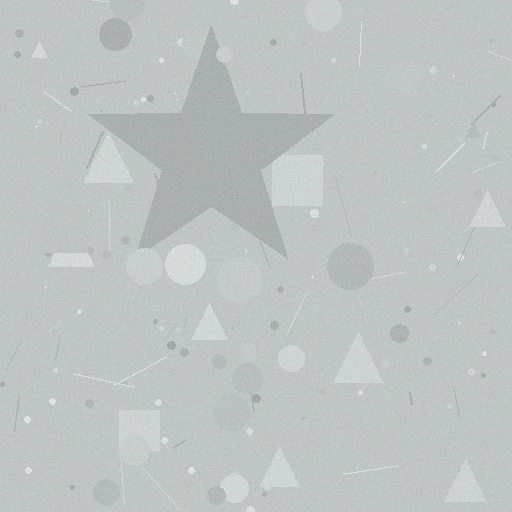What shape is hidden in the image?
A star is hidden in the image.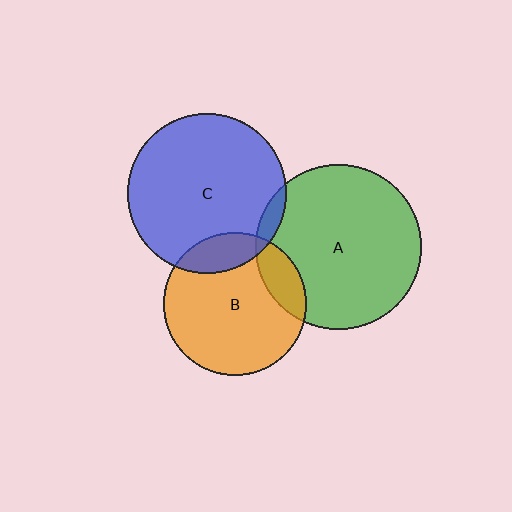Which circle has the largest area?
Circle A (green).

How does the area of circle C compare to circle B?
Approximately 1.2 times.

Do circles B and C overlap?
Yes.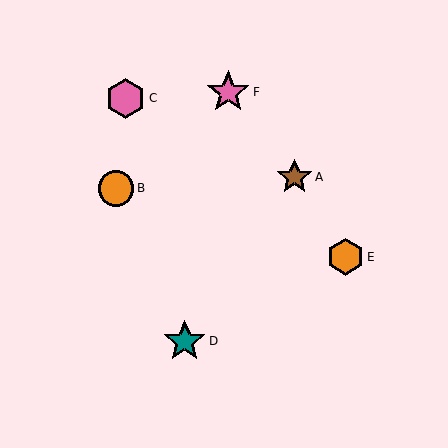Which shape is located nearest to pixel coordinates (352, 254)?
The orange hexagon (labeled E) at (346, 257) is nearest to that location.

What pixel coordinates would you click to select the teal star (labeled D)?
Click at (185, 341) to select the teal star D.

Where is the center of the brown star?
The center of the brown star is at (295, 177).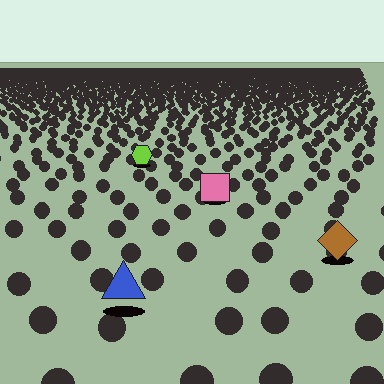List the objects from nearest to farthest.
From nearest to farthest: the blue triangle, the brown diamond, the pink square, the lime hexagon.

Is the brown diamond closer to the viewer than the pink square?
Yes. The brown diamond is closer — you can tell from the texture gradient: the ground texture is coarser near it.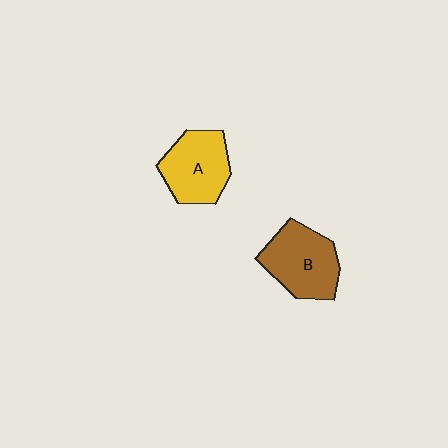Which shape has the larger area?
Shape B (brown).